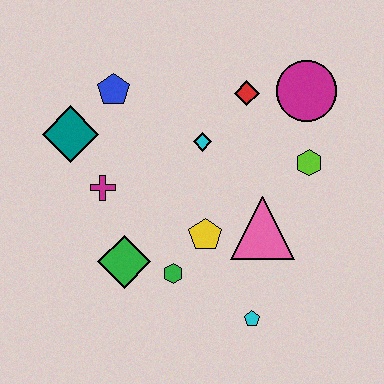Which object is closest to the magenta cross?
The teal diamond is closest to the magenta cross.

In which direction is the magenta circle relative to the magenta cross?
The magenta circle is to the right of the magenta cross.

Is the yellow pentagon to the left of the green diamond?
No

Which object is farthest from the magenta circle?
The green diamond is farthest from the magenta circle.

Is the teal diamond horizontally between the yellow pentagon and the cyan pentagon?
No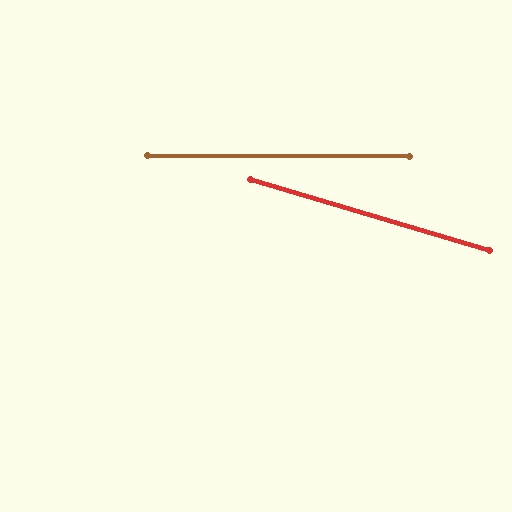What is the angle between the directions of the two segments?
Approximately 16 degrees.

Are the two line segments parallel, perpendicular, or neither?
Neither parallel nor perpendicular — they differ by about 16°.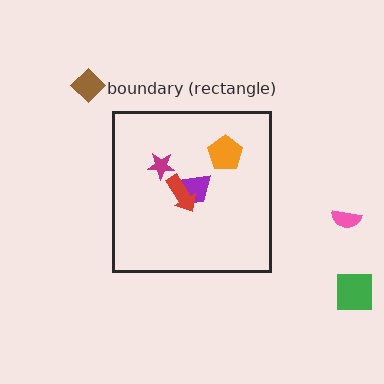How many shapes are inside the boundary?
4 inside, 3 outside.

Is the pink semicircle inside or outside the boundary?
Outside.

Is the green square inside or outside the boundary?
Outside.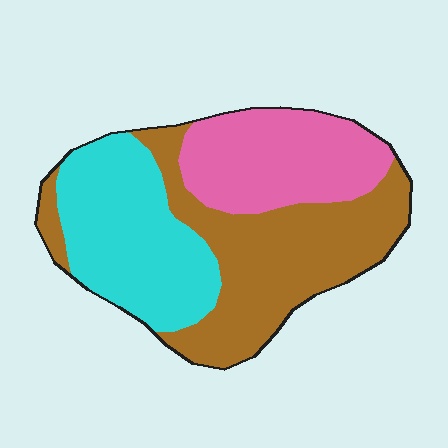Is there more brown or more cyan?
Brown.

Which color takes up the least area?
Pink, at roughly 25%.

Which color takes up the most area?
Brown, at roughly 40%.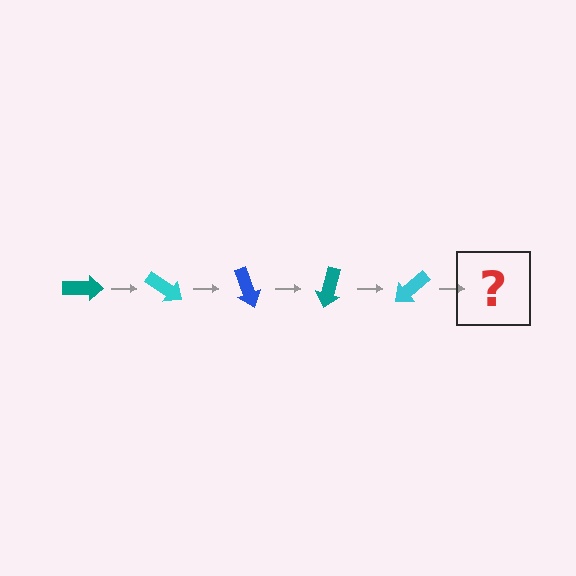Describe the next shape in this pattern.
It should be a blue arrow, rotated 175 degrees from the start.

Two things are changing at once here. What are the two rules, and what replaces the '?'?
The two rules are that it rotates 35 degrees each step and the color cycles through teal, cyan, and blue. The '?' should be a blue arrow, rotated 175 degrees from the start.